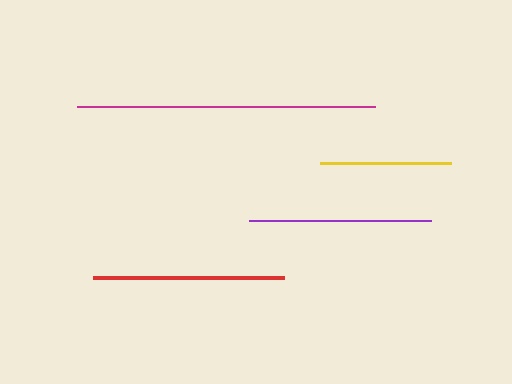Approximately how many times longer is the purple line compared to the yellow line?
The purple line is approximately 1.4 times the length of the yellow line.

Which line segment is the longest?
The magenta line is the longest at approximately 298 pixels.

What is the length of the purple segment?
The purple segment is approximately 182 pixels long.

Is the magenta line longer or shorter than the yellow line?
The magenta line is longer than the yellow line.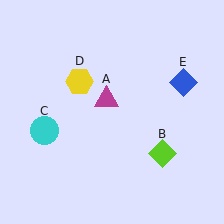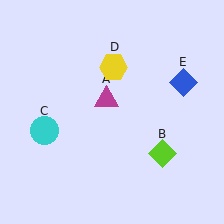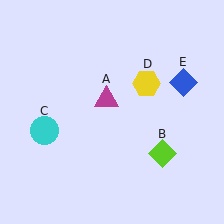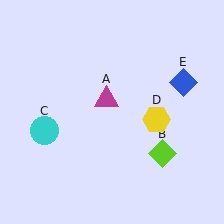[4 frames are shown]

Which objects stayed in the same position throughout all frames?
Magenta triangle (object A) and lime diamond (object B) and cyan circle (object C) and blue diamond (object E) remained stationary.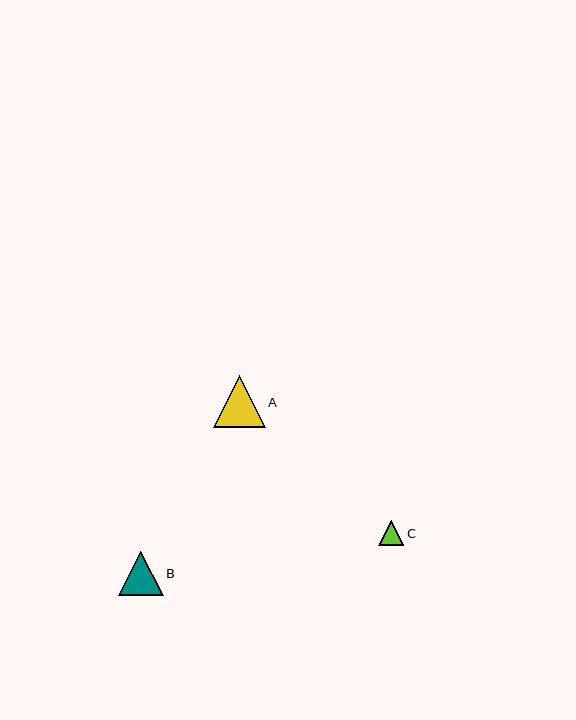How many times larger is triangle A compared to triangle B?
Triangle A is approximately 1.2 times the size of triangle B.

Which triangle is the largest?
Triangle A is the largest with a size of approximately 52 pixels.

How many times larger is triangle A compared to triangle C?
Triangle A is approximately 2.1 times the size of triangle C.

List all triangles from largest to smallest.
From largest to smallest: A, B, C.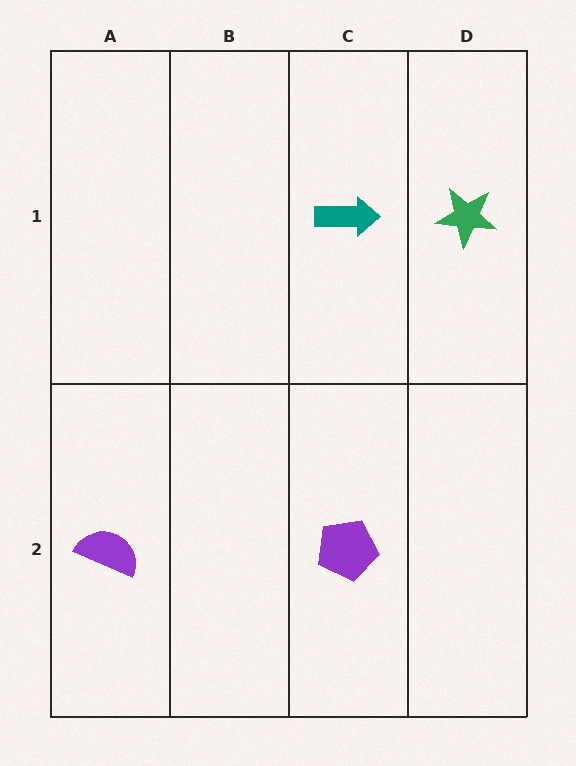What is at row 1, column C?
A teal arrow.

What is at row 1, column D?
A green star.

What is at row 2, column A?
A purple semicircle.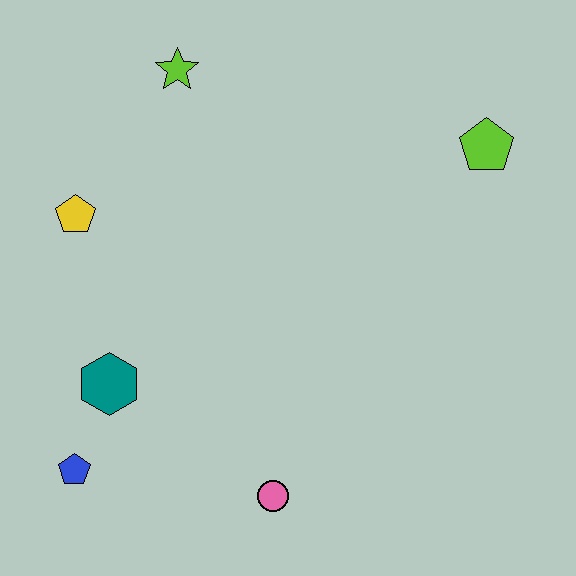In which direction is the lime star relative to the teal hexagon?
The lime star is above the teal hexagon.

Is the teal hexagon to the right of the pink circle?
No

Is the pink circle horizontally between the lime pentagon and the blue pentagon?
Yes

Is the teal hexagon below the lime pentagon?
Yes